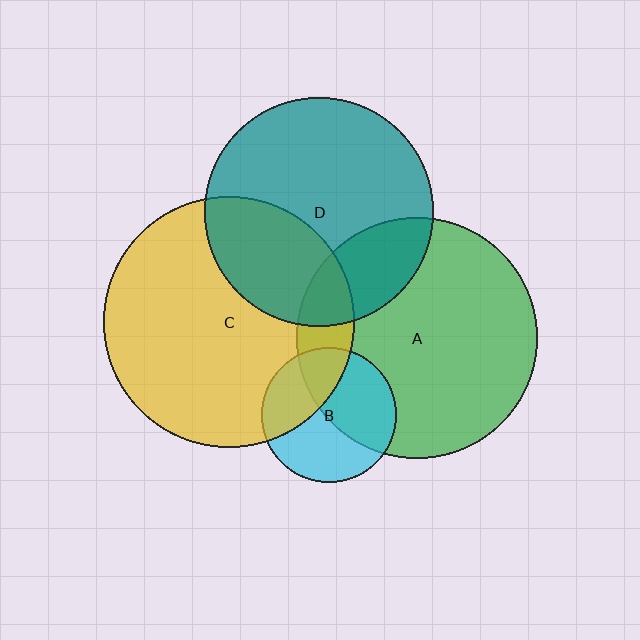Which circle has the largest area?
Circle C (yellow).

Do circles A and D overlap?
Yes.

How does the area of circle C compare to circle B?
Approximately 3.5 times.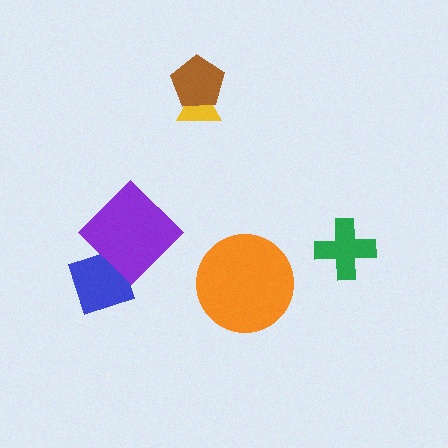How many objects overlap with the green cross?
0 objects overlap with the green cross.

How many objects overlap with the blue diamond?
1 object overlaps with the blue diamond.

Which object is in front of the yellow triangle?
The brown pentagon is in front of the yellow triangle.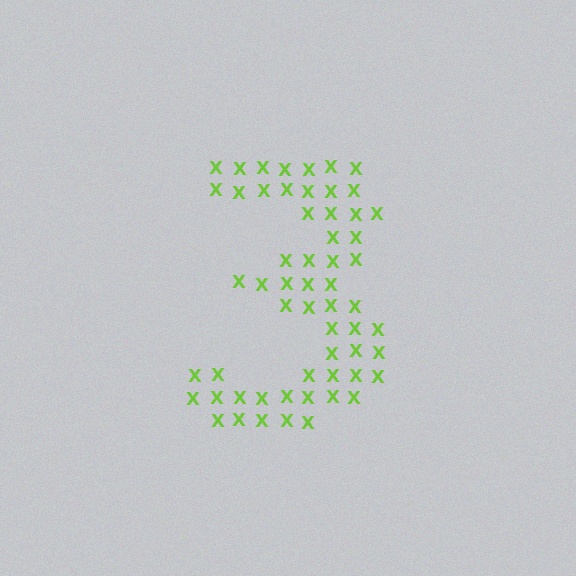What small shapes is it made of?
It is made of small letter X's.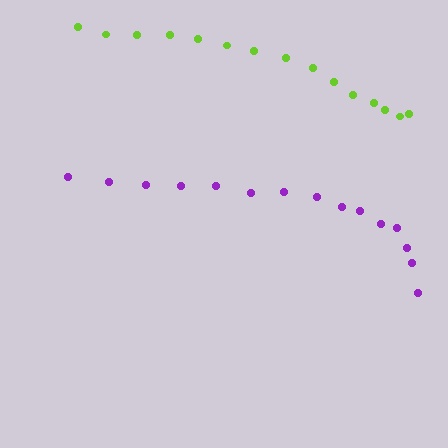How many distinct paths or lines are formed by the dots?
There are 2 distinct paths.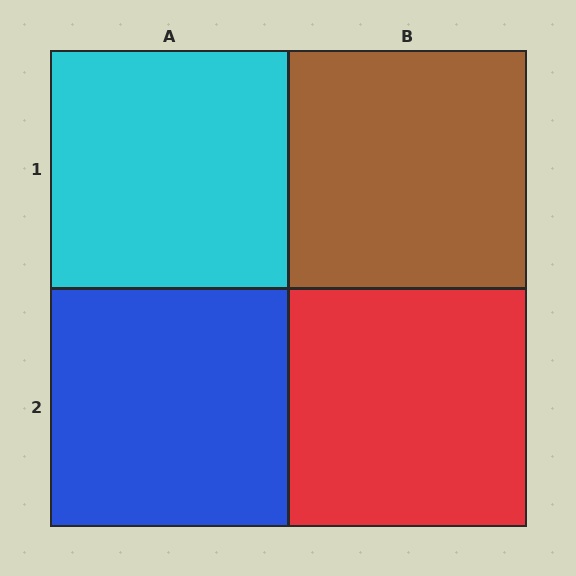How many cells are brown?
1 cell is brown.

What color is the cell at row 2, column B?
Red.